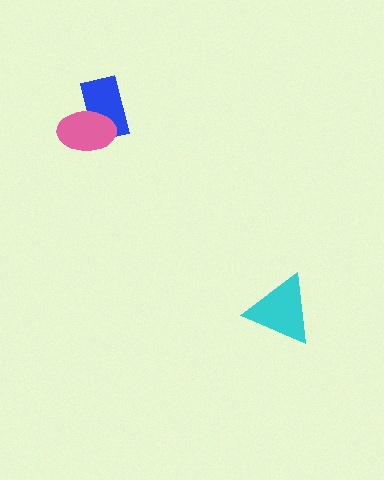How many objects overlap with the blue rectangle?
1 object overlaps with the blue rectangle.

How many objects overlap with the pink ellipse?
1 object overlaps with the pink ellipse.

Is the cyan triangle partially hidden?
No, no other shape covers it.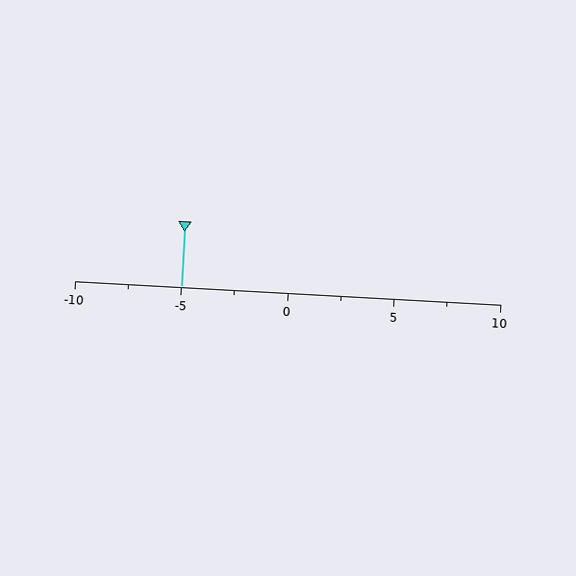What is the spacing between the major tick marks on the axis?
The major ticks are spaced 5 apart.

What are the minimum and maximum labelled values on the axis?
The axis runs from -10 to 10.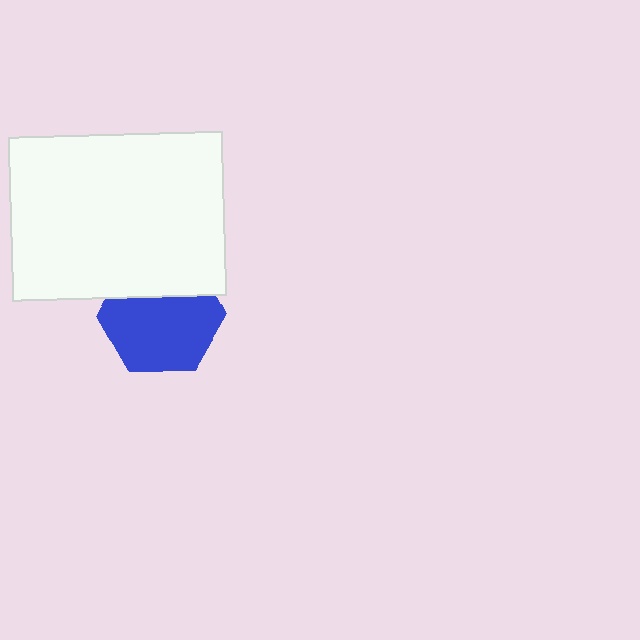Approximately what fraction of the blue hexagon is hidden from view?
Roughly 32% of the blue hexagon is hidden behind the white rectangle.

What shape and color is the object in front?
The object in front is a white rectangle.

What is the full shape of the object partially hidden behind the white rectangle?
The partially hidden object is a blue hexagon.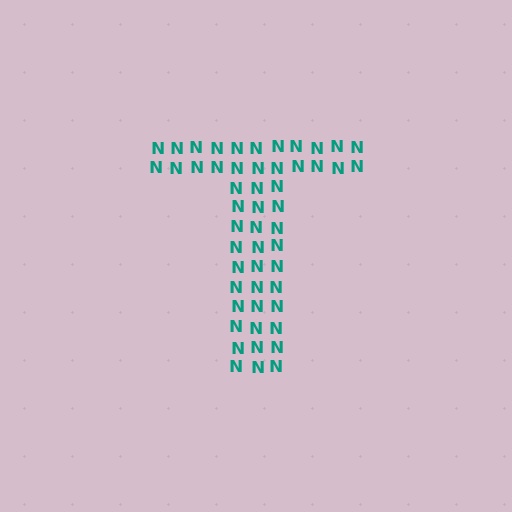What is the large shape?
The large shape is the letter T.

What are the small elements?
The small elements are letter N's.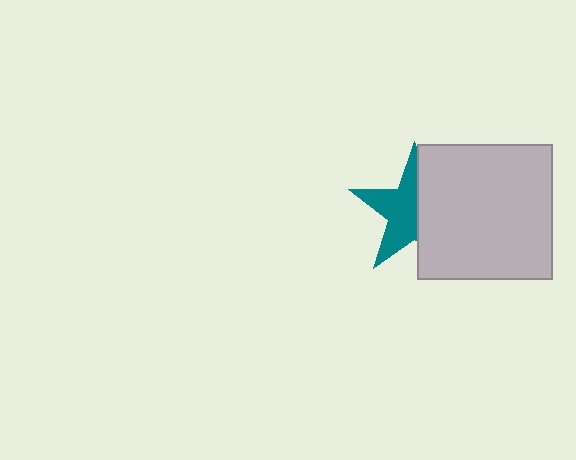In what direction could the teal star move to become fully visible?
The teal star could move left. That would shift it out from behind the light gray square entirely.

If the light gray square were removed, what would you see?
You would see the complete teal star.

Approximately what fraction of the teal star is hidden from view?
Roughly 46% of the teal star is hidden behind the light gray square.